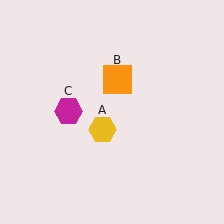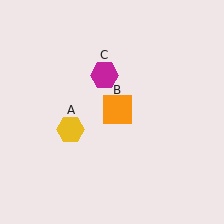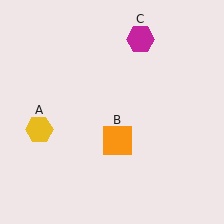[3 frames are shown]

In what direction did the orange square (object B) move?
The orange square (object B) moved down.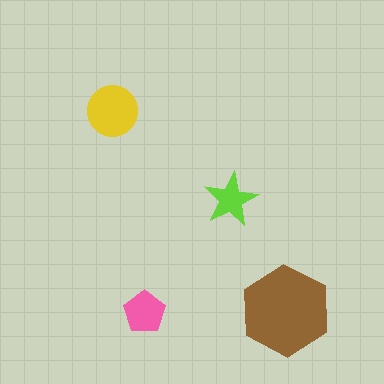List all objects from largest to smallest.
The brown hexagon, the yellow circle, the pink pentagon, the lime star.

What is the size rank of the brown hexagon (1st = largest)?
1st.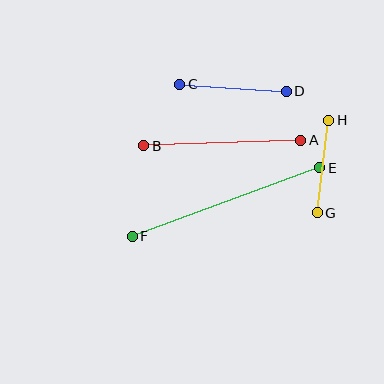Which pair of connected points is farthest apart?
Points E and F are farthest apart.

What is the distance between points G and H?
The distance is approximately 93 pixels.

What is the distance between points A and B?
The distance is approximately 157 pixels.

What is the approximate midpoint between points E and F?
The midpoint is at approximately (226, 202) pixels.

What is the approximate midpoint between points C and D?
The midpoint is at approximately (233, 88) pixels.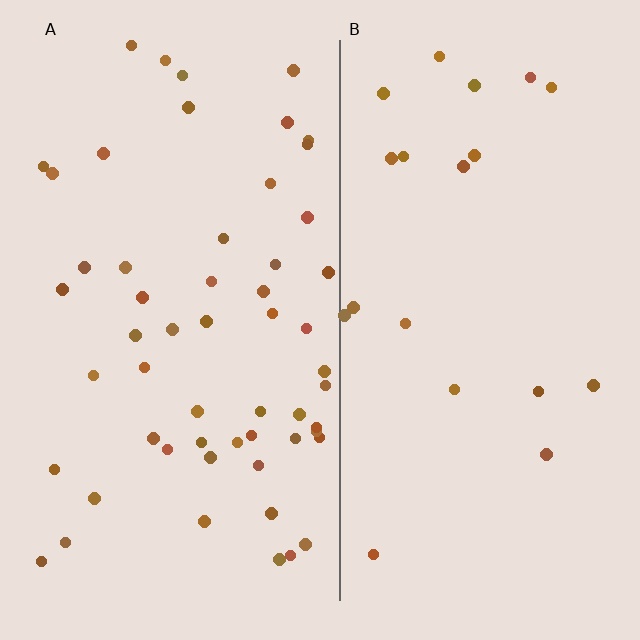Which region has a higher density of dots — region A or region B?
A (the left).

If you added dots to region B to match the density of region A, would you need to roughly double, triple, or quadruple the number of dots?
Approximately triple.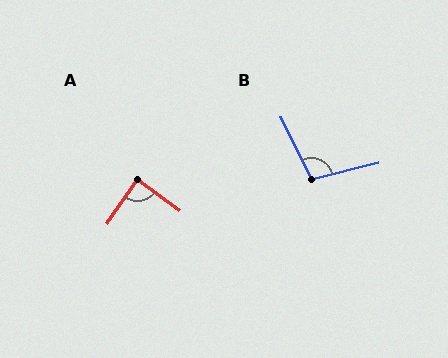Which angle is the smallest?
A, at approximately 88 degrees.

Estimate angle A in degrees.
Approximately 88 degrees.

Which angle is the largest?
B, at approximately 102 degrees.